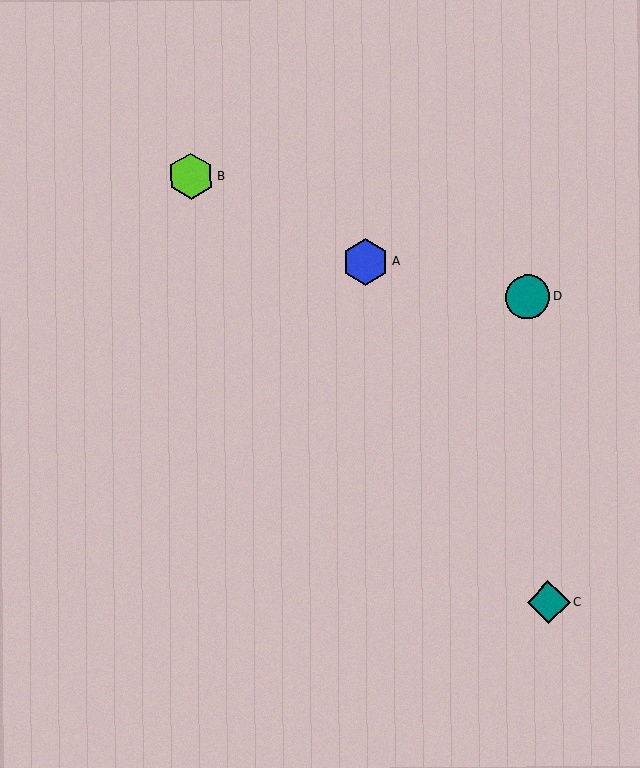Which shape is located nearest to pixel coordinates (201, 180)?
The lime hexagon (labeled B) at (191, 176) is nearest to that location.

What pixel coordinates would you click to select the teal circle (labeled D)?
Click at (528, 297) to select the teal circle D.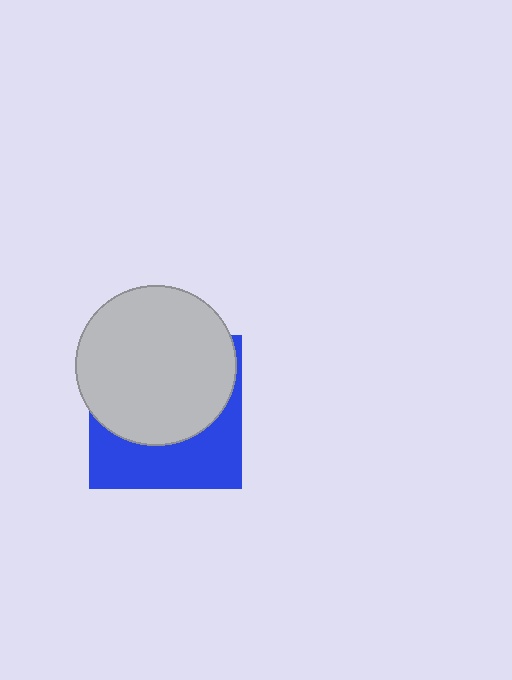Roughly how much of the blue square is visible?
A small part of it is visible (roughly 40%).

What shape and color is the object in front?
The object in front is a light gray circle.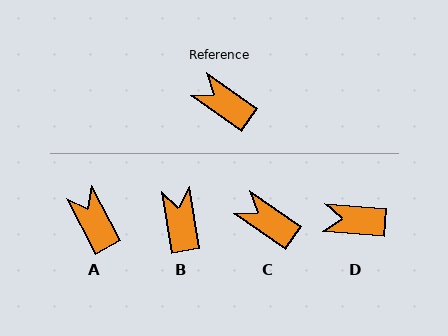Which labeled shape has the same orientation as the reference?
C.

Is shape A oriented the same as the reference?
No, it is off by about 27 degrees.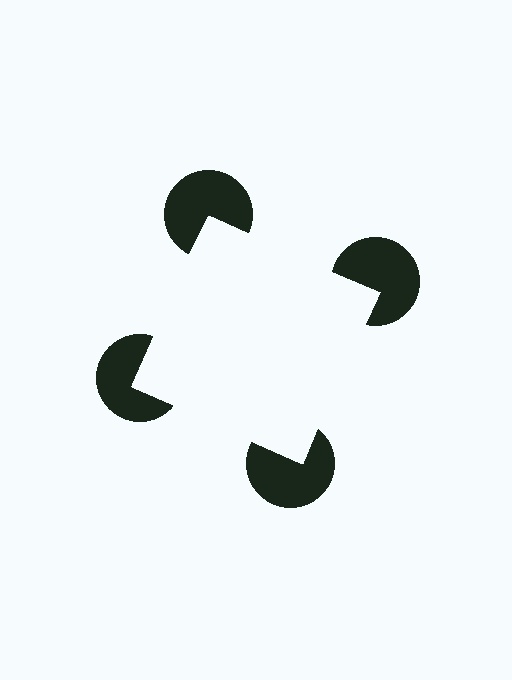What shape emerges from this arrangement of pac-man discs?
An illusory square — its edges are inferred from the aligned wedge cuts in the pac-man discs, not physically drawn.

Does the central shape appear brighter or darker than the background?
It typically appears slightly brighter than the background, even though no actual brightness change is drawn.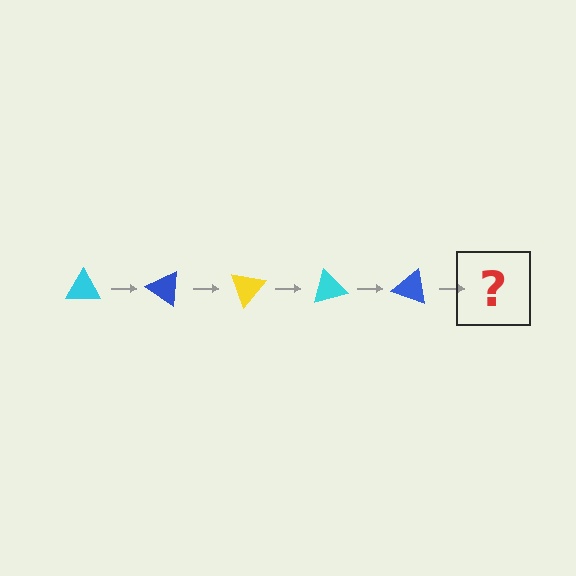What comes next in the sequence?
The next element should be a yellow triangle, rotated 175 degrees from the start.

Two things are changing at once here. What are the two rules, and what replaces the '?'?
The two rules are that it rotates 35 degrees each step and the color cycles through cyan, blue, and yellow. The '?' should be a yellow triangle, rotated 175 degrees from the start.